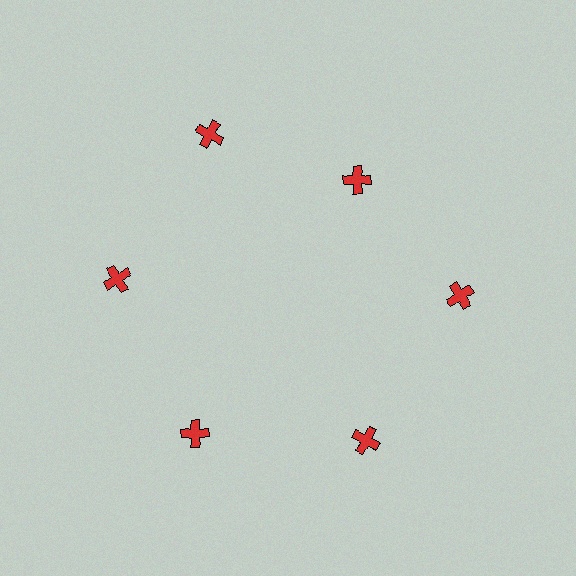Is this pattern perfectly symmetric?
No. The 6 red crosses are arranged in a ring, but one element near the 1 o'clock position is pulled inward toward the center, breaking the 6-fold rotational symmetry.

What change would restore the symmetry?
The symmetry would be restored by moving it outward, back onto the ring so that all 6 crosses sit at equal angles and equal distance from the center.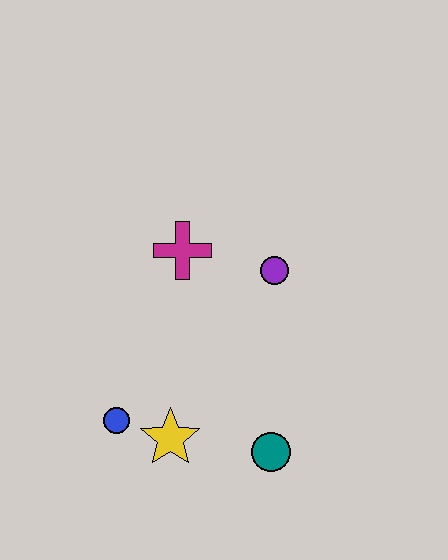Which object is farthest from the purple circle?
The blue circle is farthest from the purple circle.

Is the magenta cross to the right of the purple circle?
No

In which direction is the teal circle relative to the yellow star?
The teal circle is to the right of the yellow star.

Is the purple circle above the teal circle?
Yes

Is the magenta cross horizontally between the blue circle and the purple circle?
Yes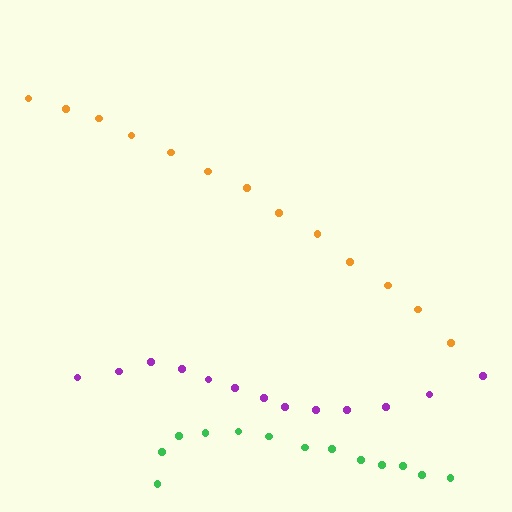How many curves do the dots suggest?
There are 3 distinct paths.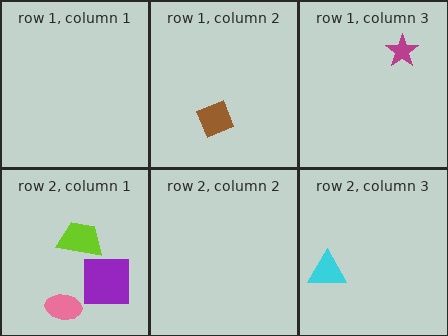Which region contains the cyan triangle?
The row 2, column 3 region.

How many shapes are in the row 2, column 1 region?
3.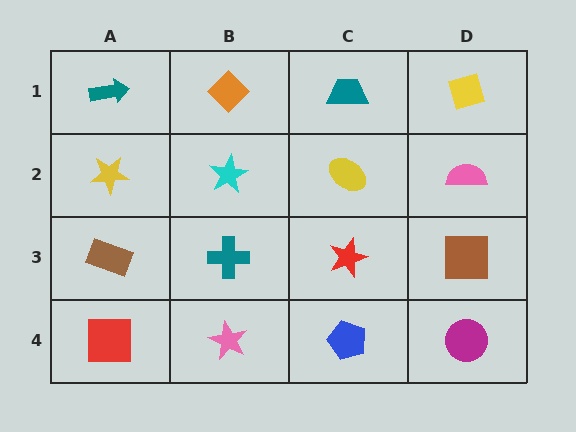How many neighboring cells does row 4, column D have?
2.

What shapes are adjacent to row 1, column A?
A yellow star (row 2, column A), an orange diamond (row 1, column B).